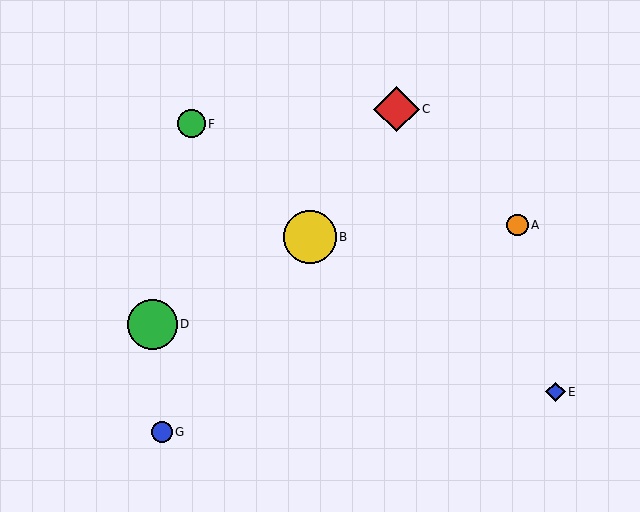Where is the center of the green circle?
The center of the green circle is at (152, 324).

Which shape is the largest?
The yellow circle (labeled B) is the largest.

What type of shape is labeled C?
Shape C is a red diamond.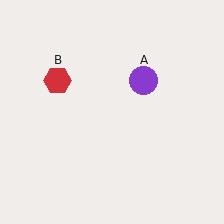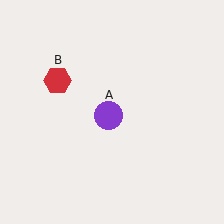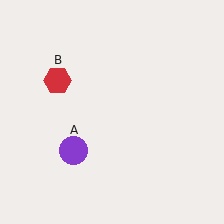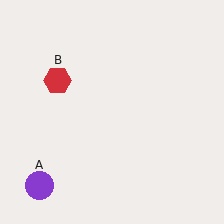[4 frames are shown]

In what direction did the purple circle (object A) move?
The purple circle (object A) moved down and to the left.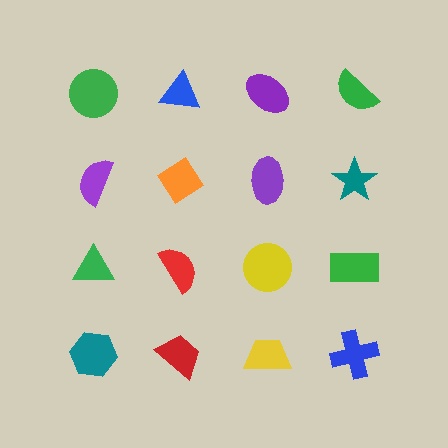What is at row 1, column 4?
A green semicircle.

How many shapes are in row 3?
4 shapes.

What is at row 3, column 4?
A green rectangle.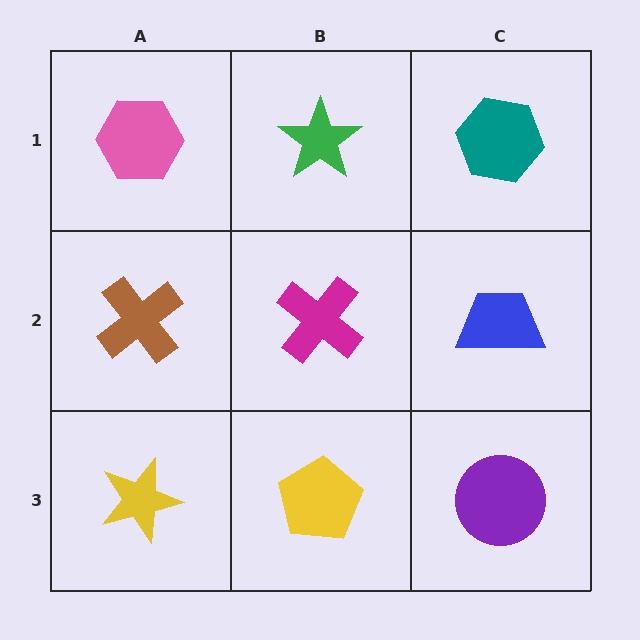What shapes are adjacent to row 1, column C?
A blue trapezoid (row 2, column C), a green star (row 1, column B).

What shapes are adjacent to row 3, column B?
A magenta cross (row 2, column B), a yellow star (row 3, column A), a purple circle (row 3, column C).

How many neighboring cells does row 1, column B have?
3.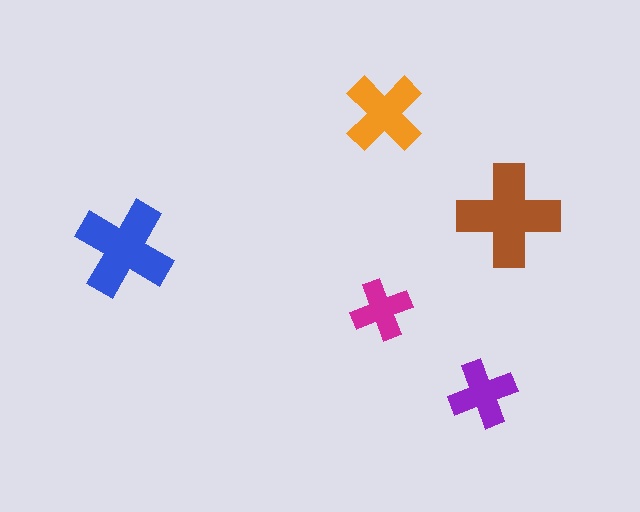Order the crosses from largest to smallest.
the brown one, the blue one, the orange one, the purple one, the magenta one.